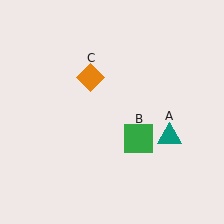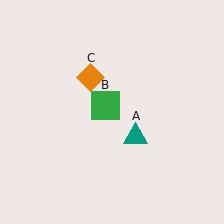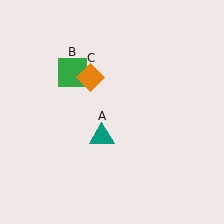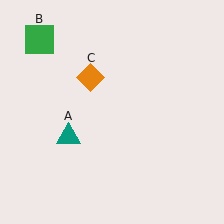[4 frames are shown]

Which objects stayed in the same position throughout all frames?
Orange diamond (object C) remained stationary.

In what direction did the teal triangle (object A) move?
The teal triangle (object A) moved left.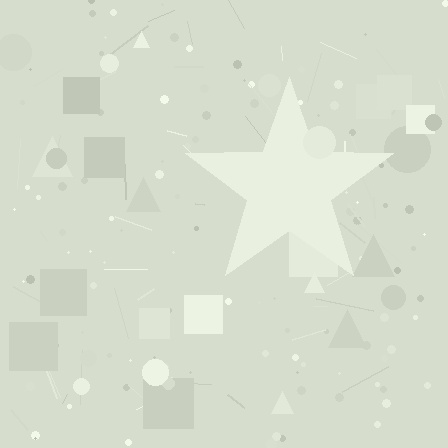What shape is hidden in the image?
A star is hidden in the image.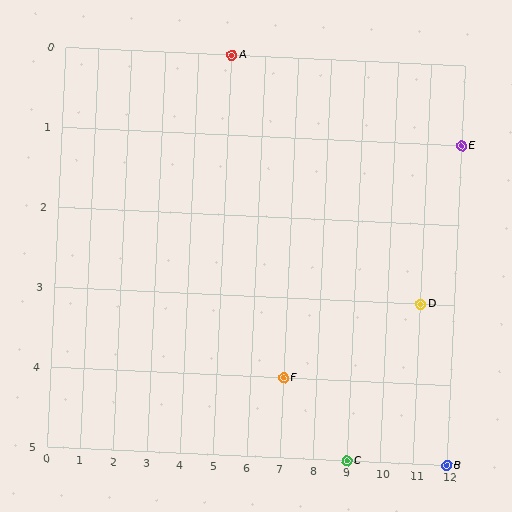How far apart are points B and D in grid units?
Points B and D are 1 column and 2 rows apart (about 2.2 grid units diagonally).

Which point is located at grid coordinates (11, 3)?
Point D is at (11, 3).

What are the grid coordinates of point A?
Point A is at grid coordinates (5, 0).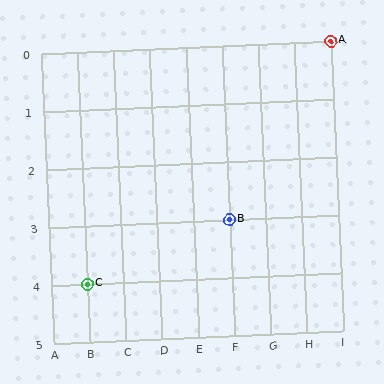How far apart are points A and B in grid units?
Points A and B are 3 columns and 3 rows apart (about 4.2 grid units diagonally).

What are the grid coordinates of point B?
Point B is at grid coordinates (F, 3).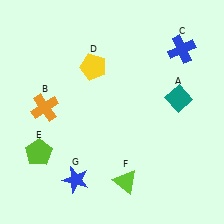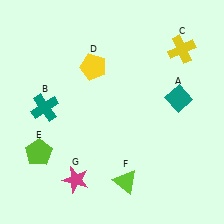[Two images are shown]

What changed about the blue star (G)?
In Image 1, G is blue. In Image 2, it changed to magenta.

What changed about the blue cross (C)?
In Image 1, C is blue. In Image 2, it changed to yellow.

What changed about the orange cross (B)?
In Image 1, B is orange. In Image 2, it changed to teal.